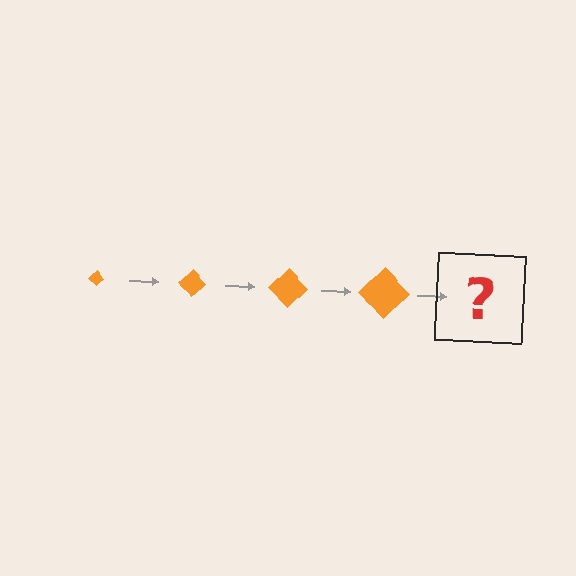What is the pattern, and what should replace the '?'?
The pattern is that the diamond gets progressively larger each step. The '?' should be an orange diamond, larger than the previous one.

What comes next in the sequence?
The next element should be an orange diamond, larger than the previous one.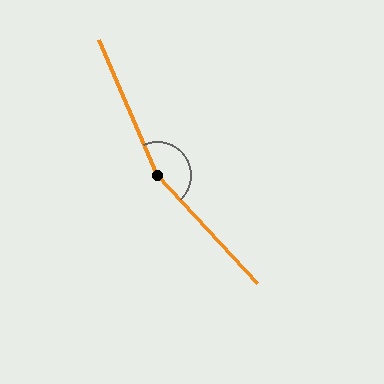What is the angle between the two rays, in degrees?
Approximately 160 degrees.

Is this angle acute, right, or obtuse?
It is obtuse.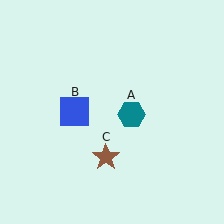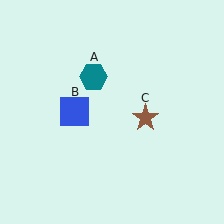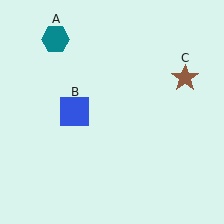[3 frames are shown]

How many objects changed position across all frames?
2 objects changed position: teal hexagon (object A), brown star (object C).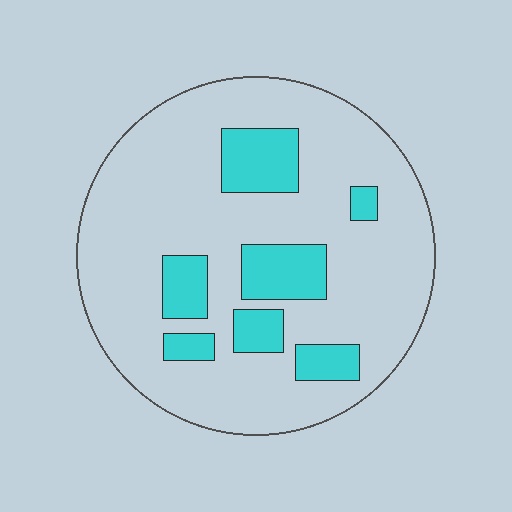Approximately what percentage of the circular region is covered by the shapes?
Approximately 20%.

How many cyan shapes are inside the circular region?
7.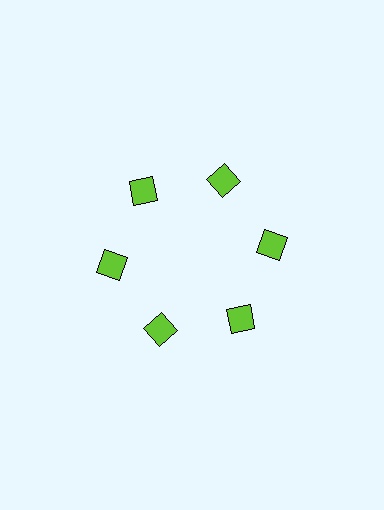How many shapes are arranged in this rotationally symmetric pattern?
There are 6 shapes, arranged in 6 groups of 1.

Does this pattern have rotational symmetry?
Yes, this pattern has 6-fold rotational symmetry. It looks the same after rotating 60 degrees around the center.